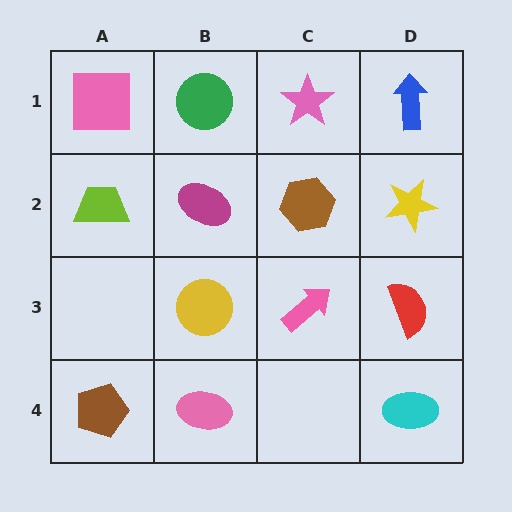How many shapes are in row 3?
3 shapes.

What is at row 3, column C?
A pink arrow.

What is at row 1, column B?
A green circle.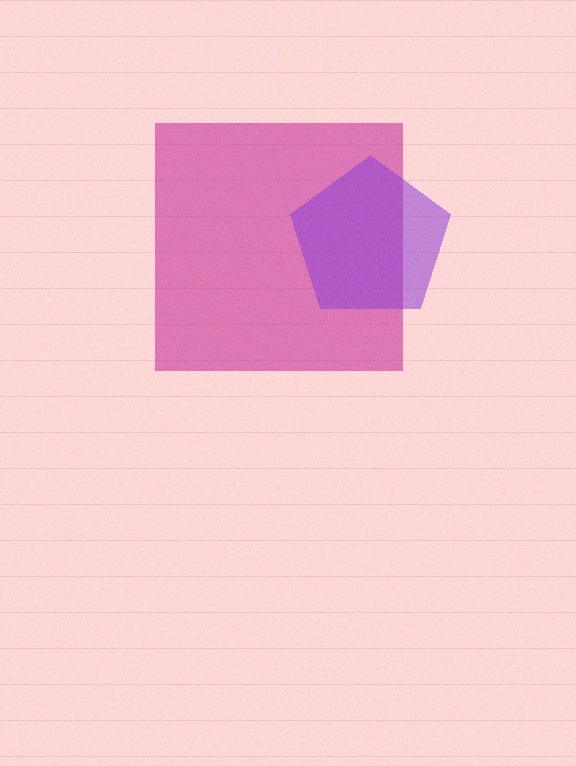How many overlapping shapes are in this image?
There are 2 overlapping shapes in the image.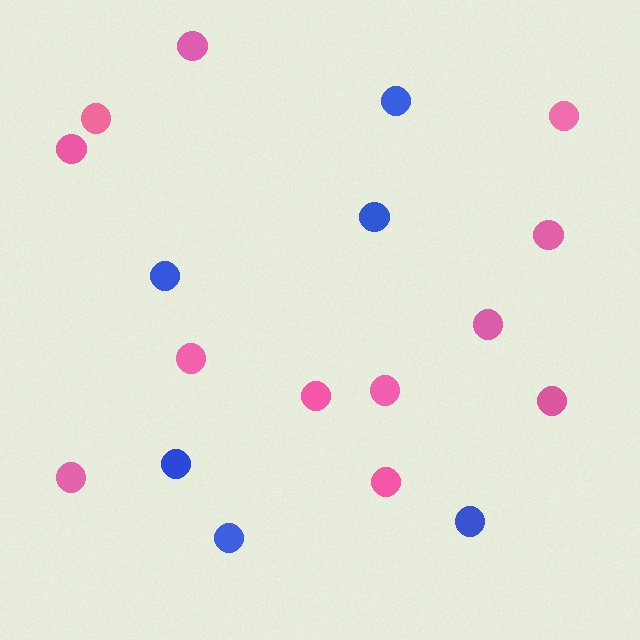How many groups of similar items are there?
There are 2 groups: one group of blue circles (6) and one group of pink circles (12).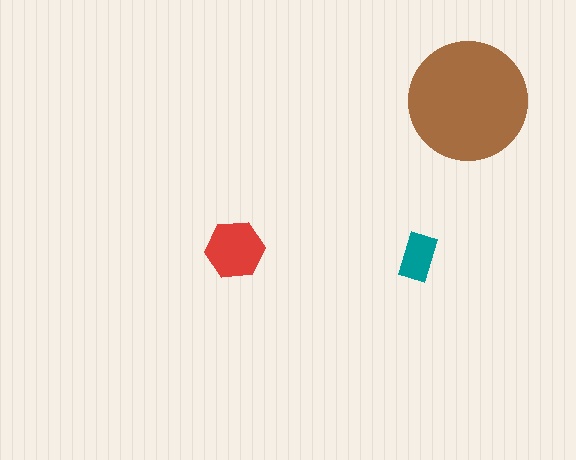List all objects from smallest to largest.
The teal rectangle, the red hexagon, the brown circle.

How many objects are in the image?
There are 3 objects in the image.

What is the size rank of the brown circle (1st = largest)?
1st.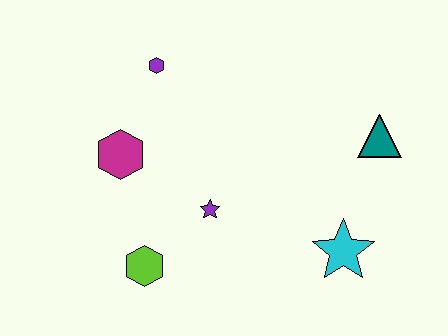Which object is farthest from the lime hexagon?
The teal triangle is farthest from the lime hexagon.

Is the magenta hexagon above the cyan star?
Yes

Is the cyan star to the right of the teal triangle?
No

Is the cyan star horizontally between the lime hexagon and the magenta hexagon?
No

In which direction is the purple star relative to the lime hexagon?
The purple star is to the right of the lime hexagon.